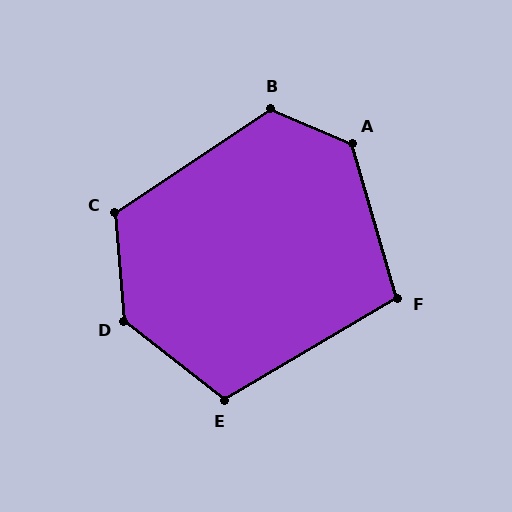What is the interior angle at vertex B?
Approximately 123 degrees (obtuse).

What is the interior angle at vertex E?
Approximately 112 degrees (obtuse).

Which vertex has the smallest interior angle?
F, at approximately 104 degrees.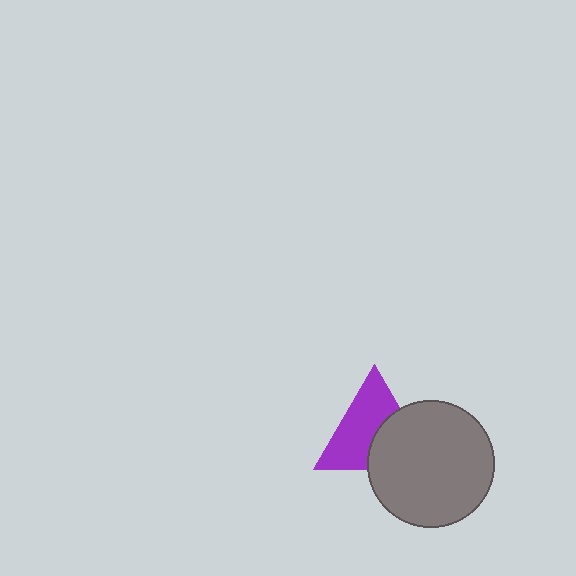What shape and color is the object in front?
The object in front is a gray circle.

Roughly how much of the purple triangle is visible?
About half of it is visible (roughly 60%).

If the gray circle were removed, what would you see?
You would see the complete purple triangle.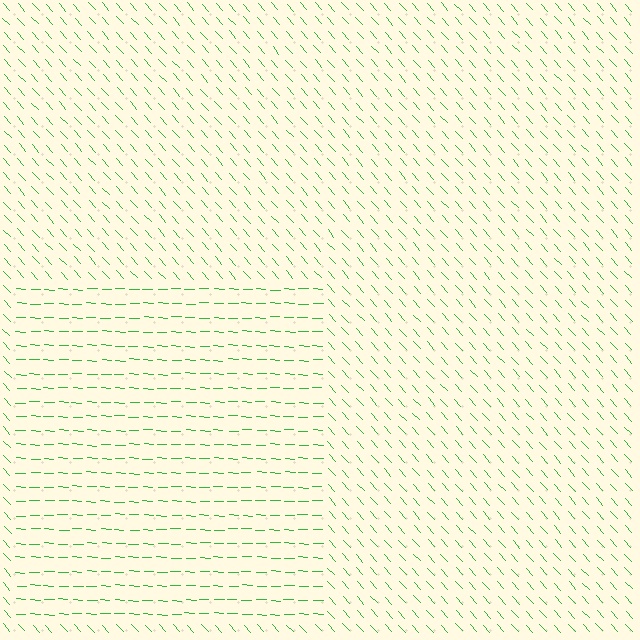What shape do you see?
I see a rectangle.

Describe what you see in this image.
The image is filled with small green line segments. A rectangle region in the image has lines oriented differently from the surrounding lines, creating a visible texture boundary.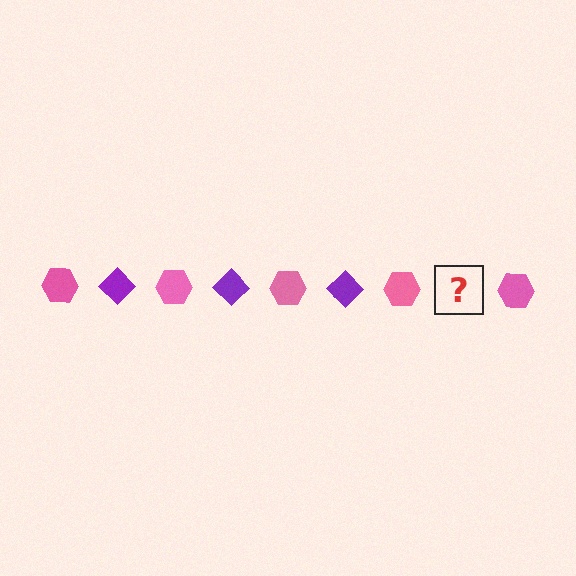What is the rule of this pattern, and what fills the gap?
The rule is that the pattern alternates between pink hexagon and purple diamond. The gap should be filled with a purple diamond.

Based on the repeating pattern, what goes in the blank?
The blank should be a purple diamond.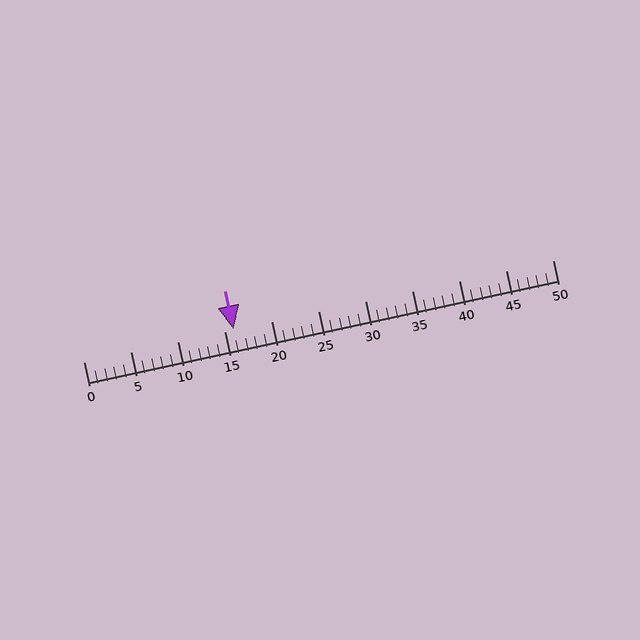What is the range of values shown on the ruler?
The ruler shows values from 0 to 50.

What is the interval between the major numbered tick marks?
The major tick marks are spaced 5 units apart.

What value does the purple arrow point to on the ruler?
The purple arrow points to approximately 16.